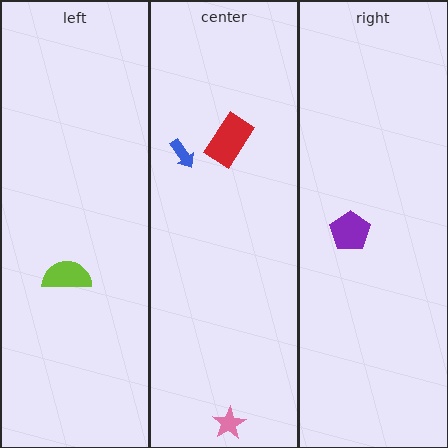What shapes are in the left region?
The lime semicircle.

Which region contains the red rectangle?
The center region.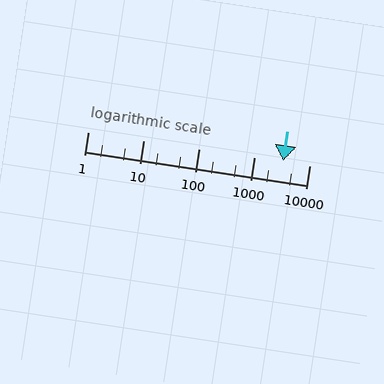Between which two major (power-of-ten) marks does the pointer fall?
The pointer is between 1000 and 10000.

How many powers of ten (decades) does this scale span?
The scale spans 4 decades, from 1 to 10000.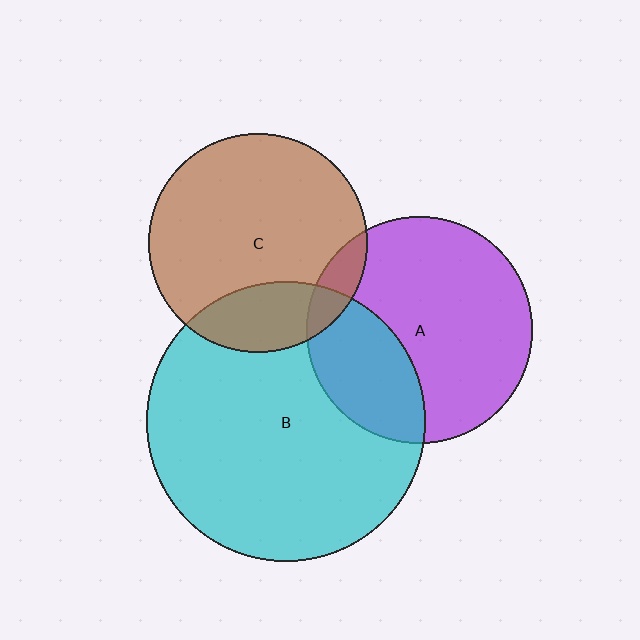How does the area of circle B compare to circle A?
Approximately 1.5 times.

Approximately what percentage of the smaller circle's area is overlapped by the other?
Approximately 10%.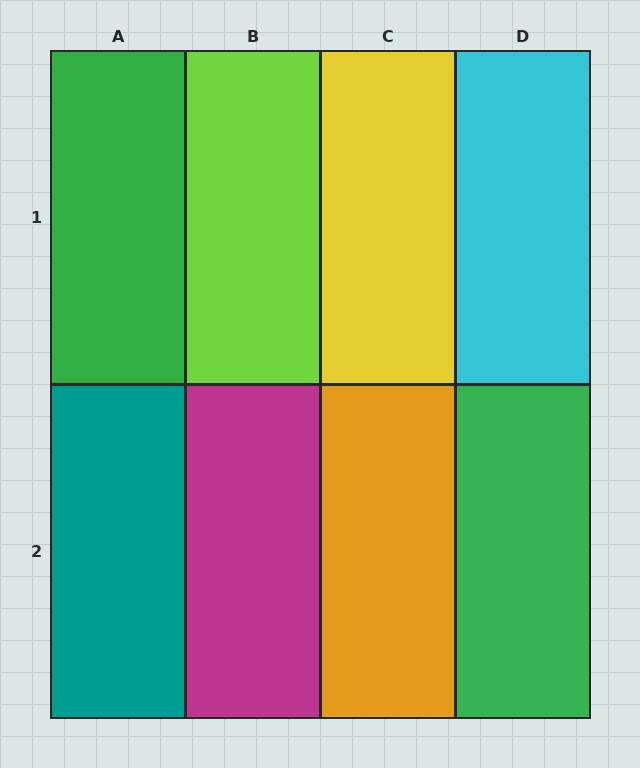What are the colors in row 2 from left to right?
Teal, magenta, orange, green.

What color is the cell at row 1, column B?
Lime.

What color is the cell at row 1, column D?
Cyan.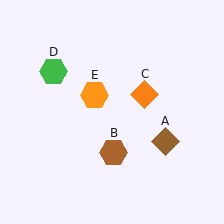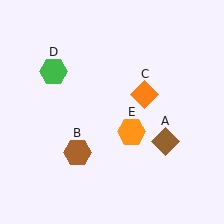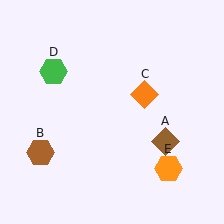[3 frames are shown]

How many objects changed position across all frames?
2 objects changed position: brown hexagon (object B), orange hexagon (object E).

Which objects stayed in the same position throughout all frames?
Brown diamond (object A) and orange diamond (object C) and green hexagon (object D) remained stationary.